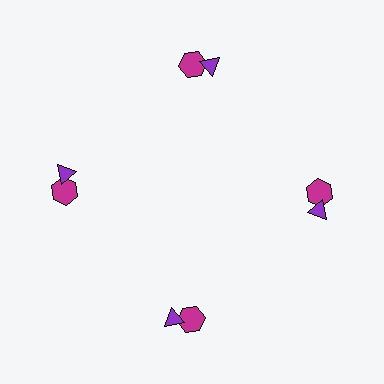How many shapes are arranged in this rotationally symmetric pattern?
There are 8 shapes, arranged in 4 groups of 2.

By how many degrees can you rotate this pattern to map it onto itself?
The pattern maps onto itself every 90 degrees of rotation.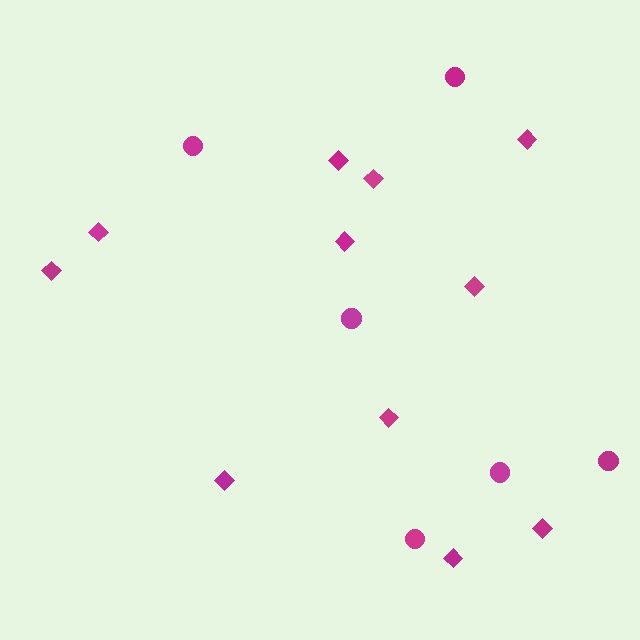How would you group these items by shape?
There are 2 groups: one group of circles (6) and one group of diamonds (11).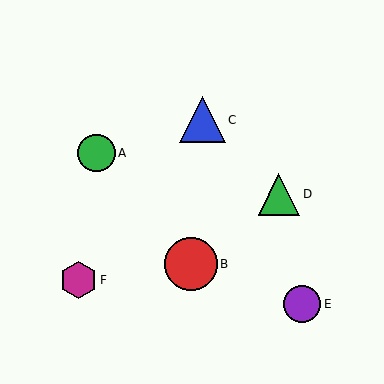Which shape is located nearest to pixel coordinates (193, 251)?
The red circle (labeled B) at (191, 264) is nearest to that location.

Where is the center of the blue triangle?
The center of the blue triangle is at (202, 120).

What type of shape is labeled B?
Shape B is a red circle.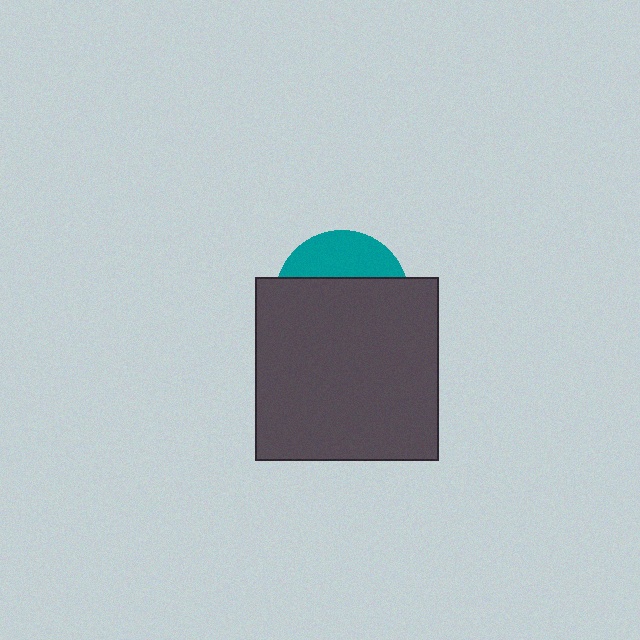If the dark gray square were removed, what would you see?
You would see the complete teal circle.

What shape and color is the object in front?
The object in front is a dark gray square.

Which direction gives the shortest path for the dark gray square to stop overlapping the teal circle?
Moving down gives the shortest separation.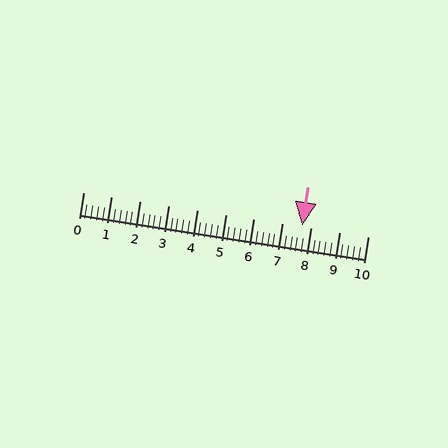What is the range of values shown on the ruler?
The ruler shows values from 0 to 10.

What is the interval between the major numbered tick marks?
The major tick marks are spaced 1 units apart.